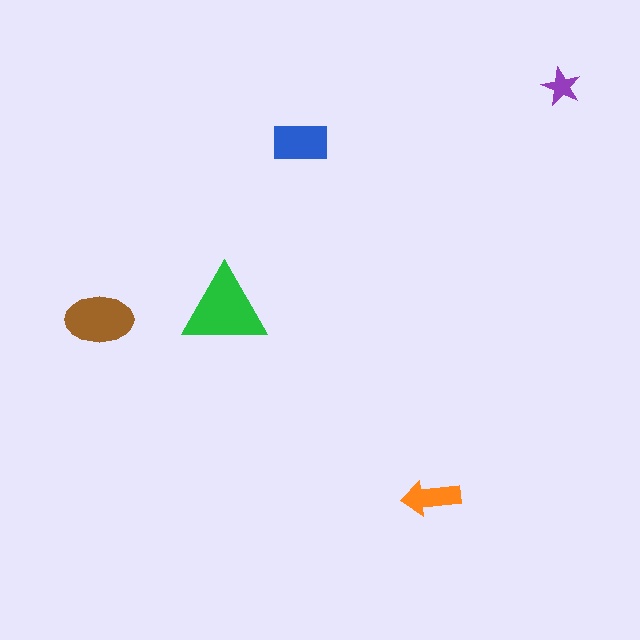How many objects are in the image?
There are 5 objects in the image.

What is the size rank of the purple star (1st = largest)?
5th.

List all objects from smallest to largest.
The purple star, the orange arrow, the blue rectangle, the brown ellipse, the green triangle.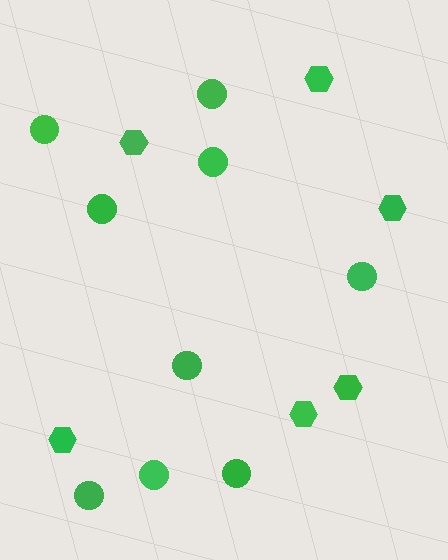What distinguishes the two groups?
There are 2 groups: one group of circles (9) and one group of hexagons (6).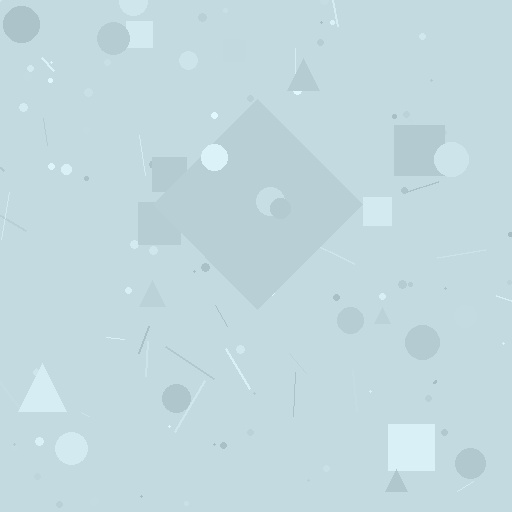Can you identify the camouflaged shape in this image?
The camouflaged shape is a diamond.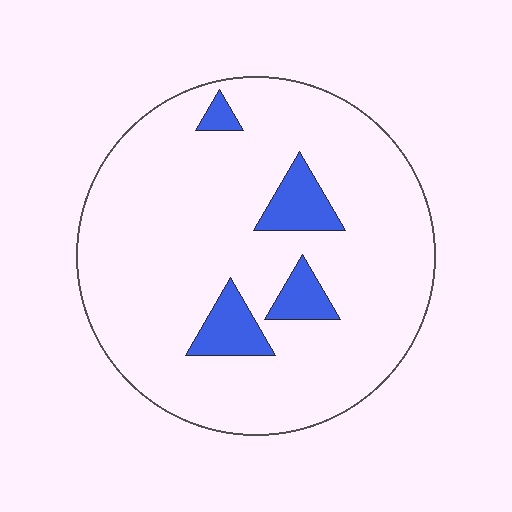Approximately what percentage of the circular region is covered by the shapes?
Approximately 10%.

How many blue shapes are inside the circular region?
4.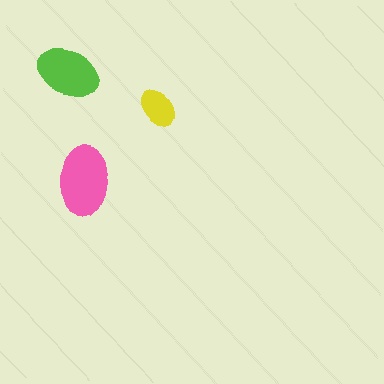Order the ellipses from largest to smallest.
the pink one, the lime one, the yellow one.